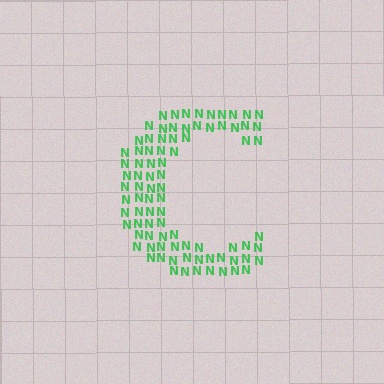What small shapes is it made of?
It is made of small letter N's.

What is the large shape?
The large shape is the letter C.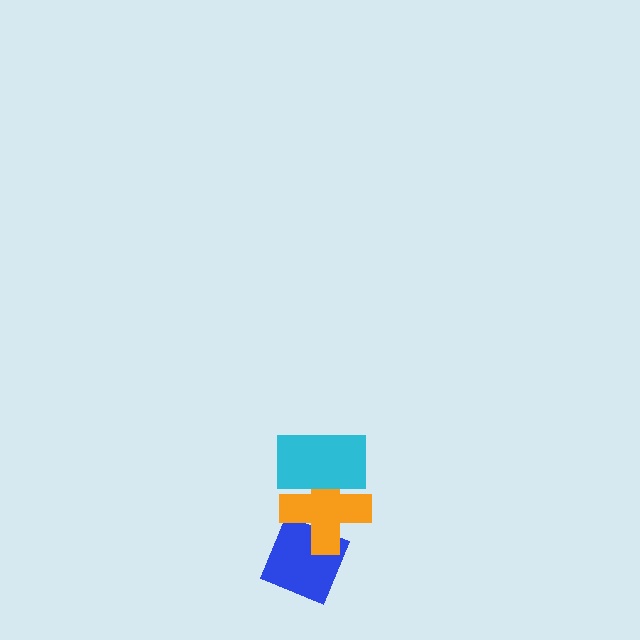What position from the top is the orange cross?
The orange cross is 2nd from the top.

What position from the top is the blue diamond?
The blue diamond is 3rd from the top.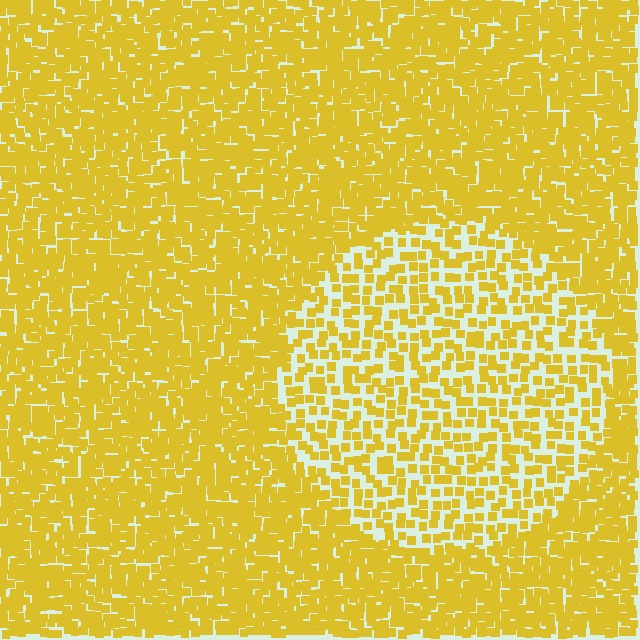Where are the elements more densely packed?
The elements are more densely packed outside the circle boundary.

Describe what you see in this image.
The image contains small yellow elements arranged at two different densities. A circle-shaped region is visible where the elements are less densely packed than the surrounding area.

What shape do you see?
I see a circle.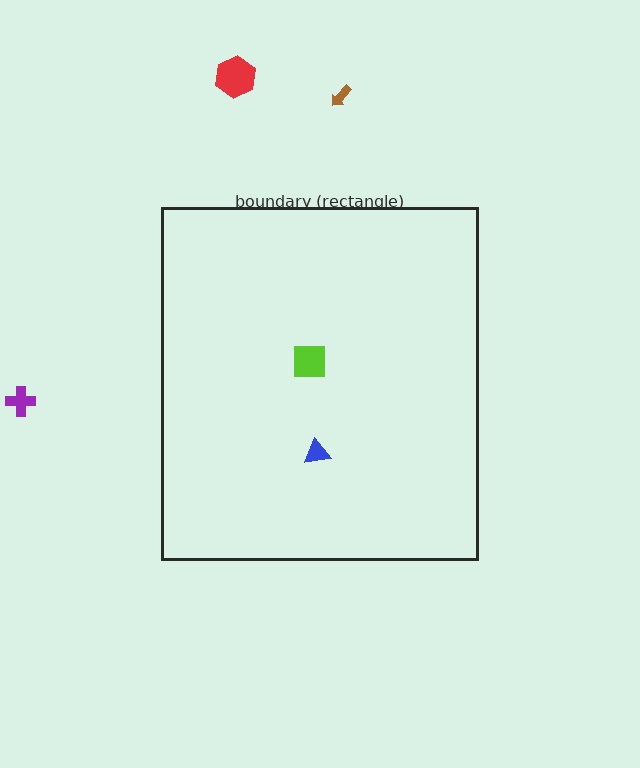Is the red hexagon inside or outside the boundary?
Outside.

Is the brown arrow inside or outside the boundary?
Outside.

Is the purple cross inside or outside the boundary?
Outside.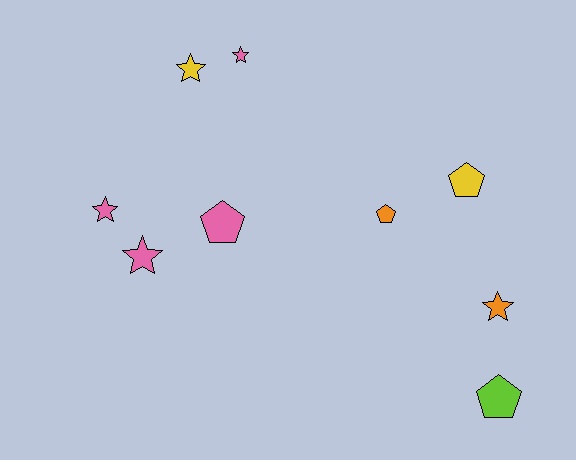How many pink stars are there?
There are 3 pink stars.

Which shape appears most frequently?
Star, with 5 objects.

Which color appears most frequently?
Pink, with 4 objects.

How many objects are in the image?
There are 9 objects.